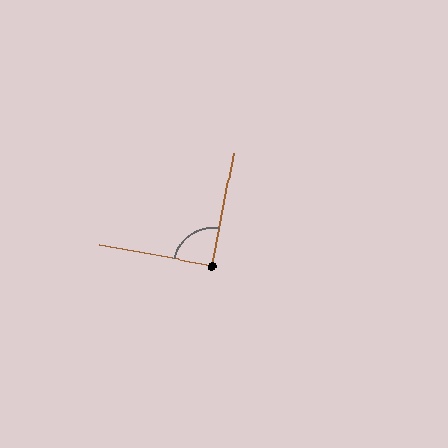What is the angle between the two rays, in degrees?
Approximately 91 degrees.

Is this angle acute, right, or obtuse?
It is approximately a right angle.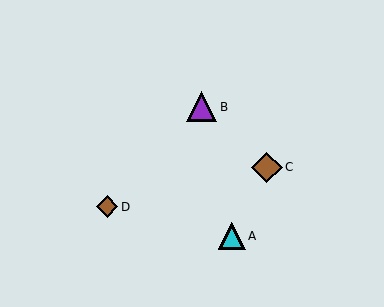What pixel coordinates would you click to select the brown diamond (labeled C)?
Click at (267, 167) to select the brown diamond C.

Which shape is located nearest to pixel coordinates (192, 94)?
The purple triangle (labeled B) at (201, 107) is nearest to that location.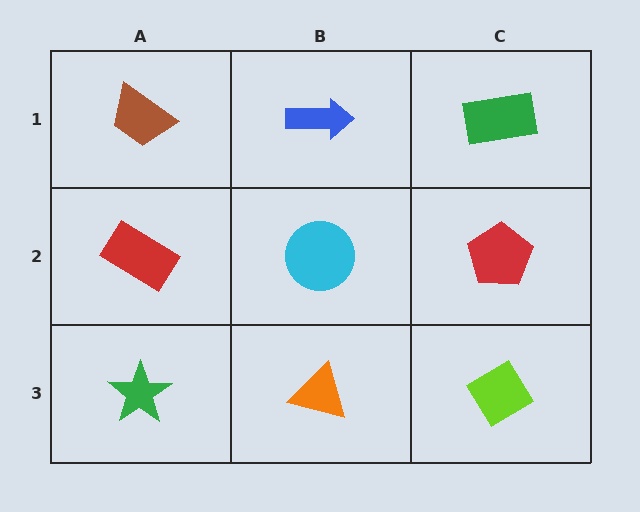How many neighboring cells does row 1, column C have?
2.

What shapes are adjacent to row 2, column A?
A brown trapezoid (row 1, column A), a green star (row 3, column A), a cyan circle (row 2, column B).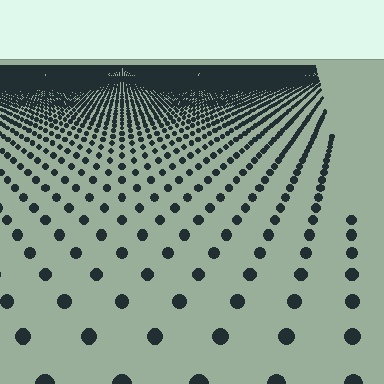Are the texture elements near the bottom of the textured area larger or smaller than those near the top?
Larger. Near the bottom, elements are closer to the viewer and appear at a bigger on-screen size.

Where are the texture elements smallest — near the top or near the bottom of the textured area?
Near the top.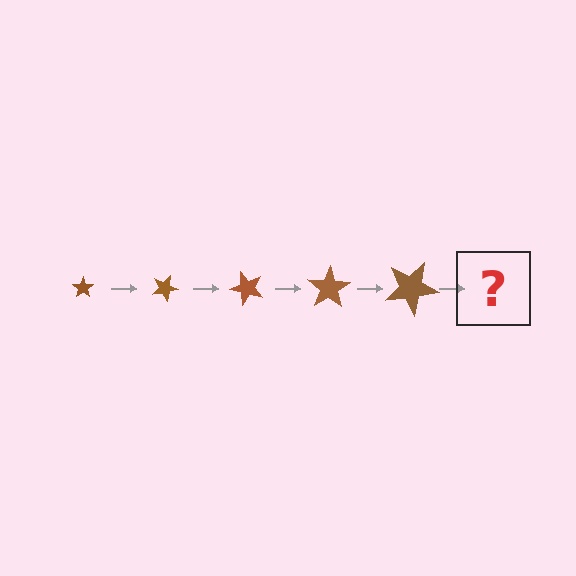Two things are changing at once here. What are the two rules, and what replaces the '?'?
The two rules are that the star grows larger each step and it rotates 25 degrees each step. The '?' should be a star, larger than the previous one and rotated 125 degrees from the start.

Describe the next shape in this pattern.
It should be a star, larger than the previous one and rotated 125 degrees from the start.